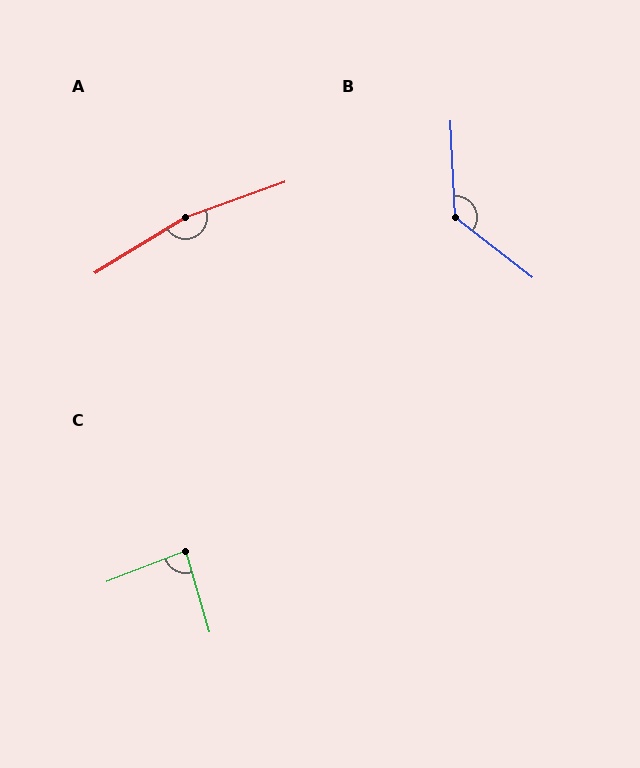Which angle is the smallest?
C, at approximately 85 degrees.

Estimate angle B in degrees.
Approximately 131 degrees.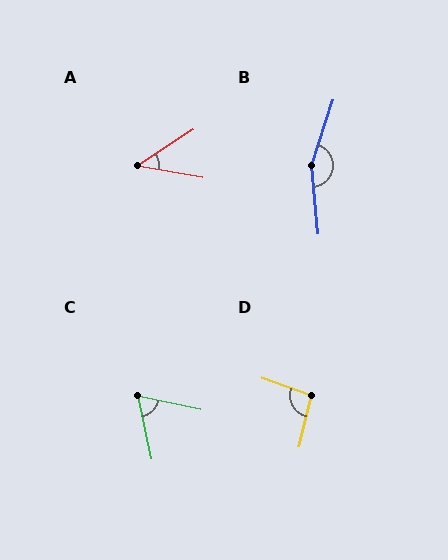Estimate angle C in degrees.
Approximately 66 degrees.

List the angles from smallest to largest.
A (43°), C (66°), D (96°), B (157°).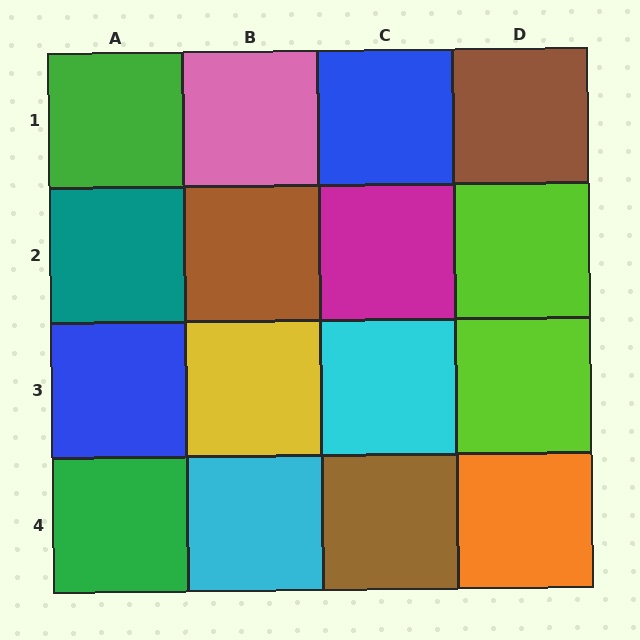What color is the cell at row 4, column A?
Green.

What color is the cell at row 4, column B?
Cyan.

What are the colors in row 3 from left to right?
Blue, yellow, cyan, lime.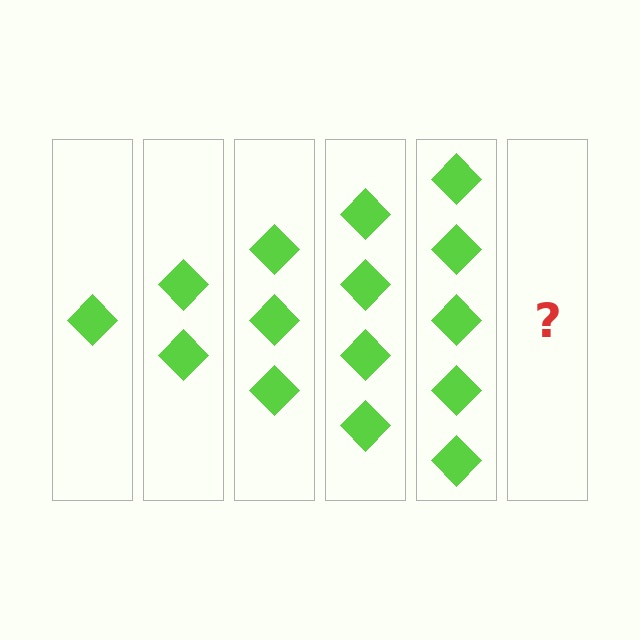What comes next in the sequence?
The next element should be 6 diamonds.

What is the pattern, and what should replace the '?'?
The pattern is that each step adds one more diamond. The '?' should be 6 diamonds.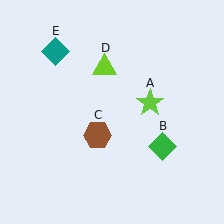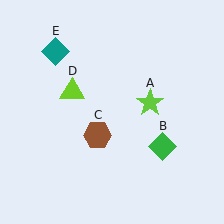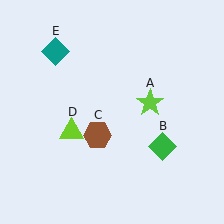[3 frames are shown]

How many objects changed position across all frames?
1 object changed position: lime triangle (object D).